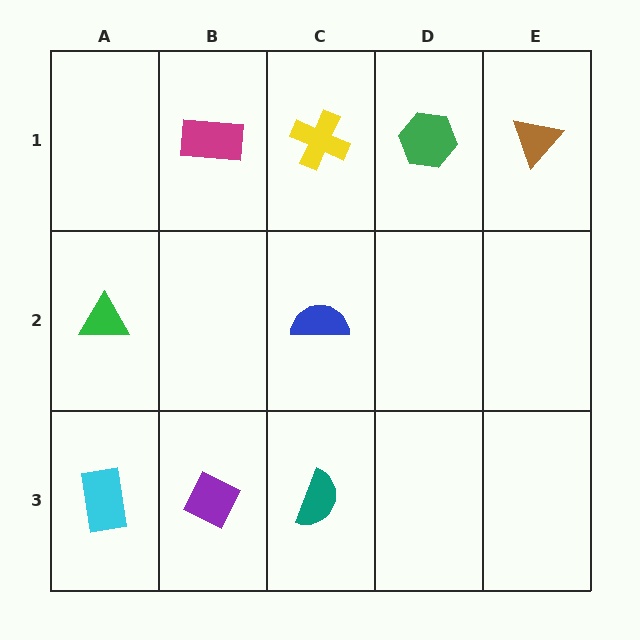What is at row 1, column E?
A brown triangle.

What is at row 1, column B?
A magenta rectangle.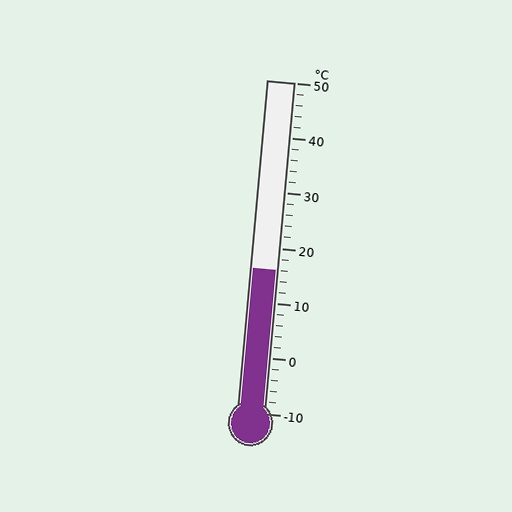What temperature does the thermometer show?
The thermometer shows approximately 16°C.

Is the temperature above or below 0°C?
The temperature is above 0°C.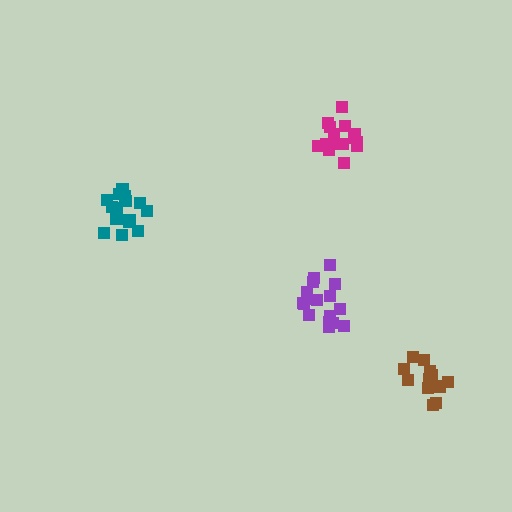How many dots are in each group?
Group 1: 17 dots, Group 2: 15 dots, Group 3: 15 dots, Group 4: 13 dots (60 total).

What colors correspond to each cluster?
The clusters are colored: purple, teal, magenta, brown.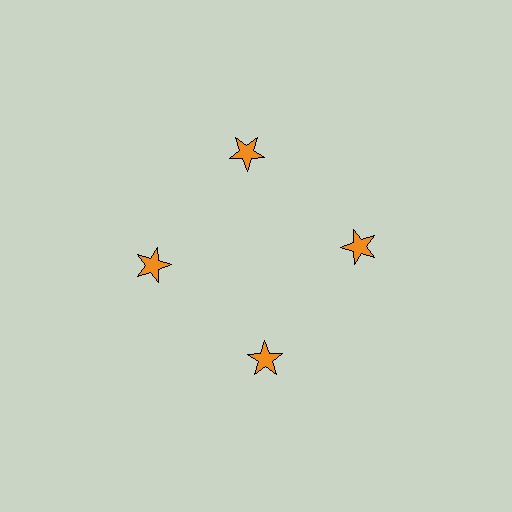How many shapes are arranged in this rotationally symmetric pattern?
There are 4 shapes, arranged in 4 groups of 1.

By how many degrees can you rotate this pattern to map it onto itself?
The pattern maps onto itself every 90 degrees of rotation.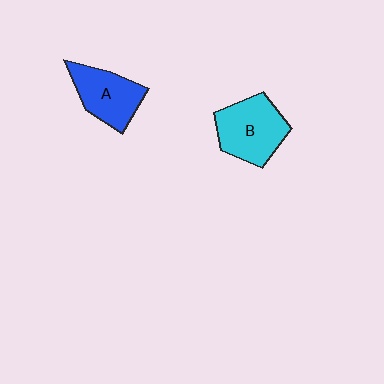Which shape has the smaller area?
Shape A (blue).